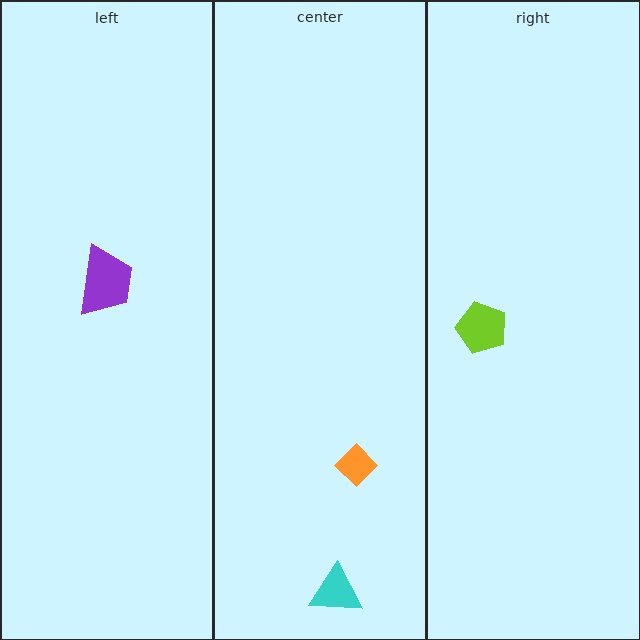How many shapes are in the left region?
1.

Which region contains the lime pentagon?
The right region.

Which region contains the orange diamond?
The center region.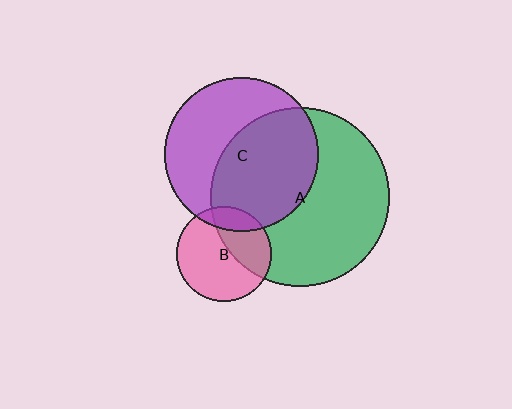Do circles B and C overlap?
Yes.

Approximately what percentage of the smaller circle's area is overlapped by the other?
Approximately 15%.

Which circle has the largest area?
Circle A (green).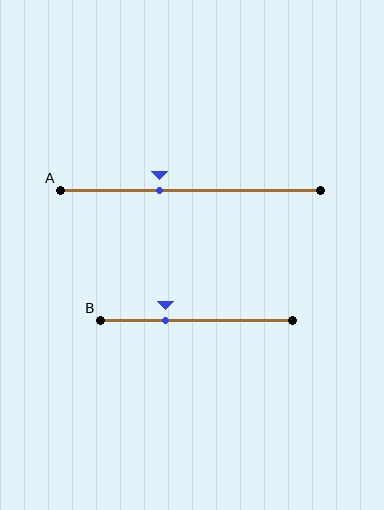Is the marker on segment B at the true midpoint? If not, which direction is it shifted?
No, the marker on segment B is shifted to the left by about 16% of the segment length.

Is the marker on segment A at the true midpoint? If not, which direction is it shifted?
No, the marker on segment A is shifted to the left by about 12% of the segment length.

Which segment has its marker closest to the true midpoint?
Segment A has its marker closest to the true midpoint.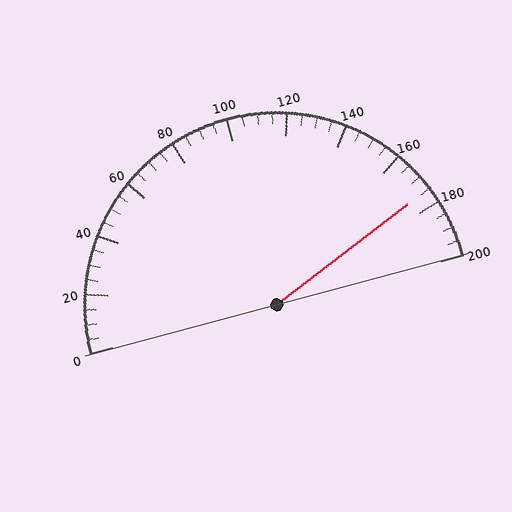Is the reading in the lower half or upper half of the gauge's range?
The reading is in the upper half of the range (0 to 200).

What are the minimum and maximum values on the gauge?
The gauge ranges from 0 to 200.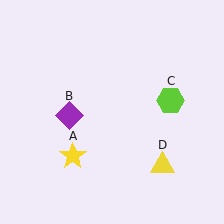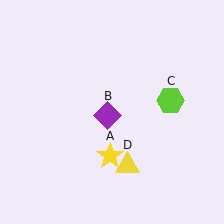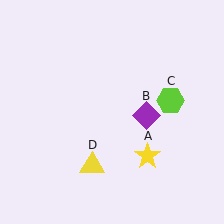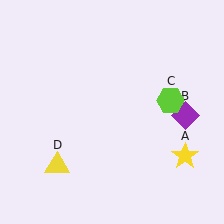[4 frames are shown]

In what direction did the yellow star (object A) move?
The yellow star (object A) moved right.